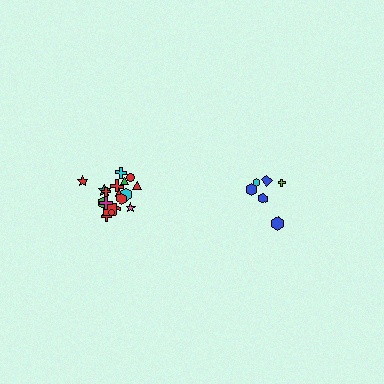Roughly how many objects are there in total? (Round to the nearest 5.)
Roughly 25 objects in total.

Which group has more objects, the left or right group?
The left group.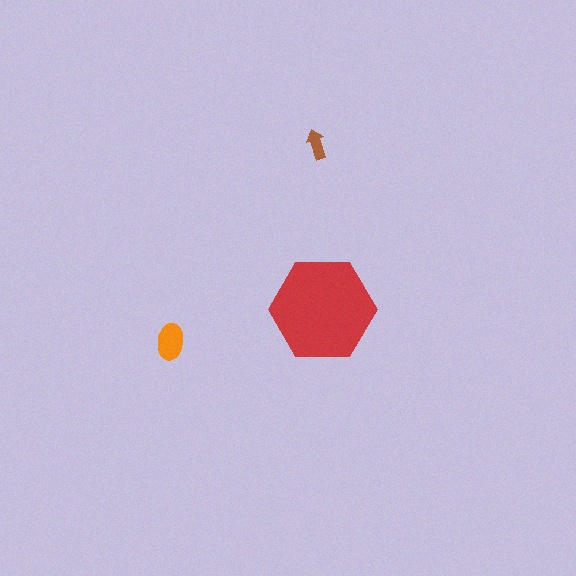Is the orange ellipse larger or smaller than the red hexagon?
Smaller.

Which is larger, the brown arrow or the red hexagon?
The red hexagon.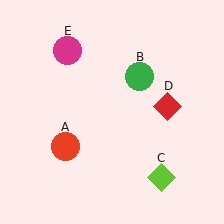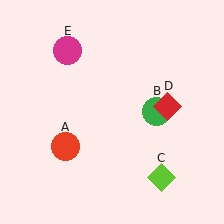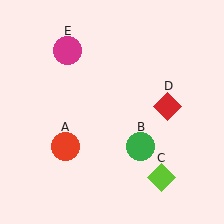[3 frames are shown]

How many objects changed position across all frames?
1 object changed position: green circle (object B).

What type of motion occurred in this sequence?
The green circle (object B) rotated clockwise around the center of the scene.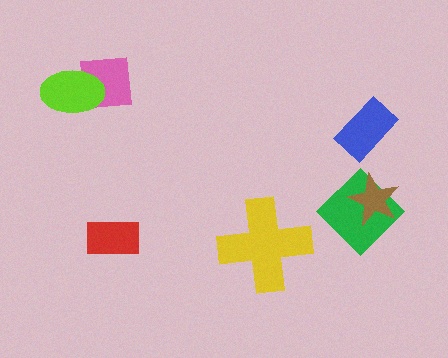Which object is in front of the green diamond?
The brown star is in front of the green diamond.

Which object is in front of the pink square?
The lime ellipse is in front of the pink square.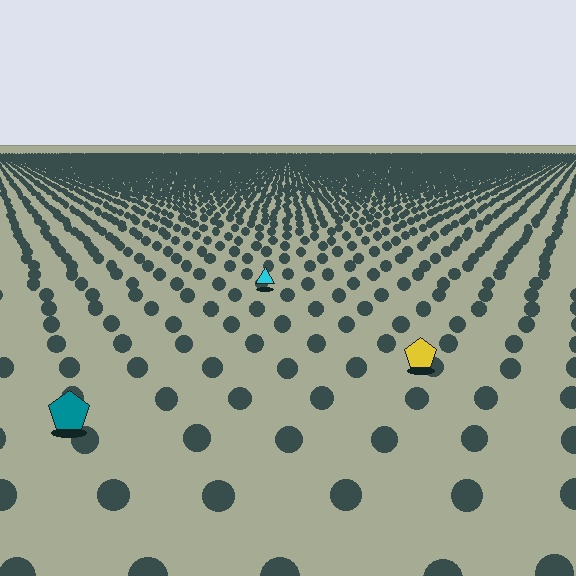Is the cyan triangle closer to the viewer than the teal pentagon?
No. The teal pentagon is closer — you can tell from the texture gradient: the ground texture is coarser near it.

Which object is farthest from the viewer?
The cyan triangle is farthest from the viewer. It appears smaller and the ground texture around it is denser.